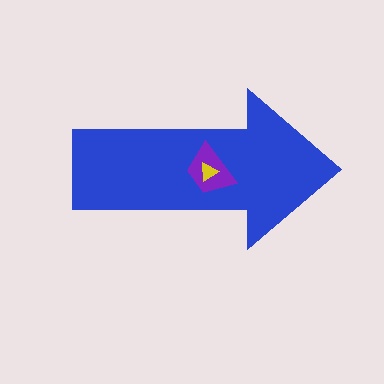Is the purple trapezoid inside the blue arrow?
Yes.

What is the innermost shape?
The yellow triangle.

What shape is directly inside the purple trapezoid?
The yellow triangle.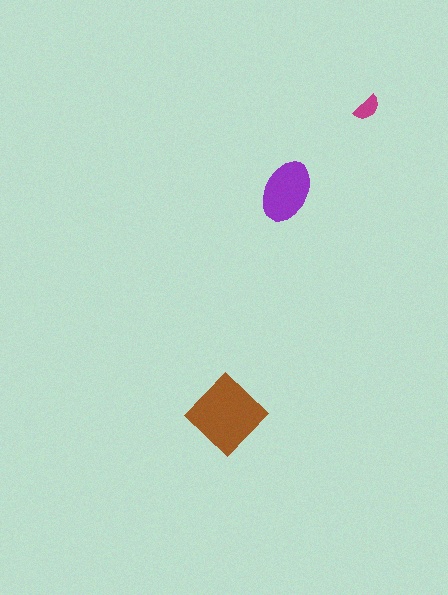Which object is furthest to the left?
The brown diamond is leftmost.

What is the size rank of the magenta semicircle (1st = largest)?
3rd.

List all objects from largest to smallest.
The brown diamond, the purple ellipse, the magenta semicircle.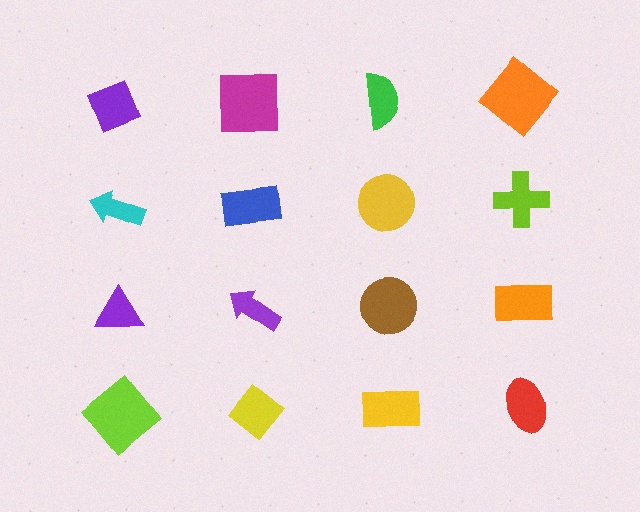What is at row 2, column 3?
A yellow circle.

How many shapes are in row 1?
4 shapes.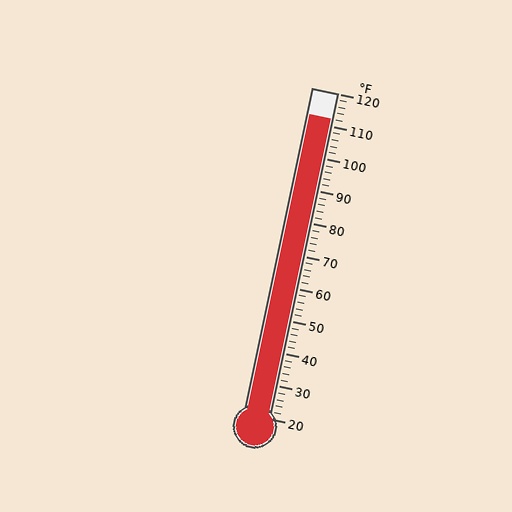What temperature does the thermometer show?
The thermometer shows approximately 112°F.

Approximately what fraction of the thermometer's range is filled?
The thermometer is filled to approximately 90% of its range.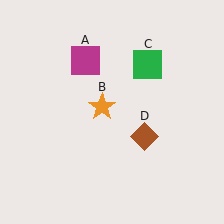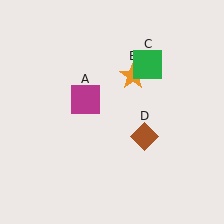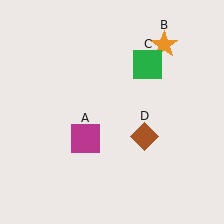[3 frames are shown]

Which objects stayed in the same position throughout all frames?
Green square (object C) and brown diamond (object D) remained stationary.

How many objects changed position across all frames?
2 objects changed position: magenta square (object A), orange star (object B).